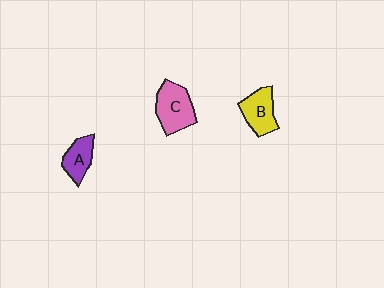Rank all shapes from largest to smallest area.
From largest to smallest: C (pink), B (yellow), A (purple).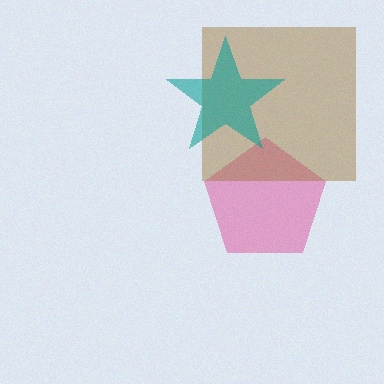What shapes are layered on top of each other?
The layered shapes are: a pink pentagon, a brown square, a teal star.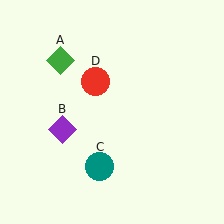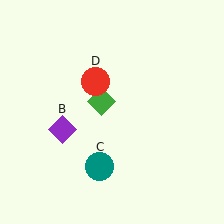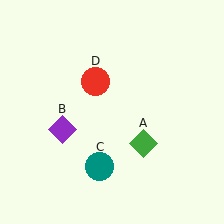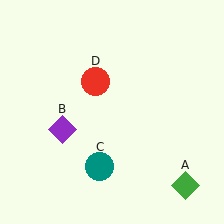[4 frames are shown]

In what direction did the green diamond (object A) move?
The green diamond (object A) moved down and to the right.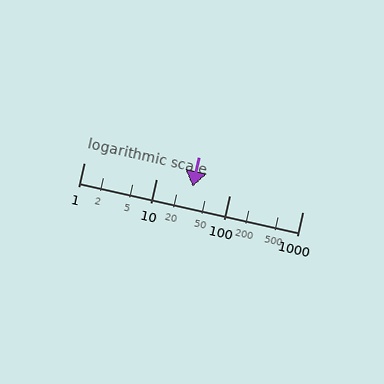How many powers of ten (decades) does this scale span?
The scale spans 3 decades, from 1 to 1000.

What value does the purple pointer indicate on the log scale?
The pointer indicates approximately 31.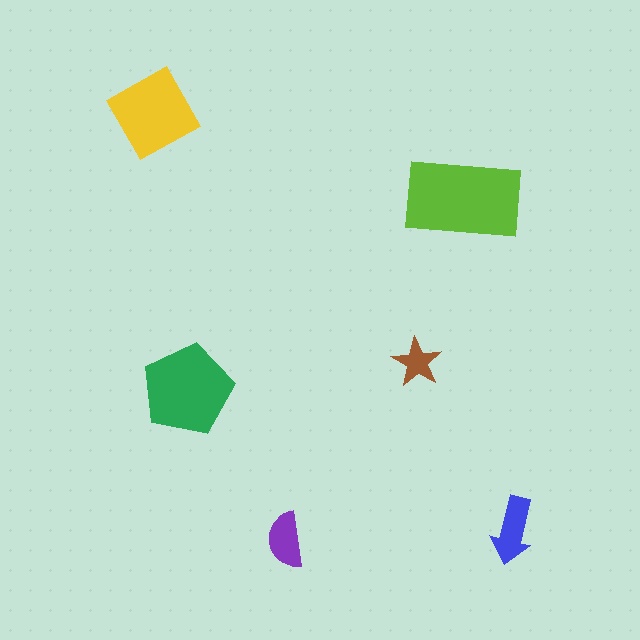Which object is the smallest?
The brown star.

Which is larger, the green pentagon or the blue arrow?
The green pentagon.